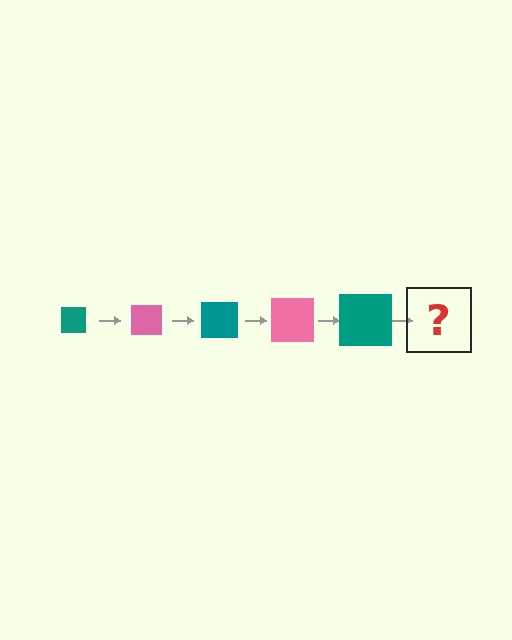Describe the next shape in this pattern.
It should be a pink square, larger than the previous one.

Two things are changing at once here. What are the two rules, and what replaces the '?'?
The two rules are that the square grows larger each step and the color cycles through teal and pink. The '?' should be a pink square, larger than the previous one.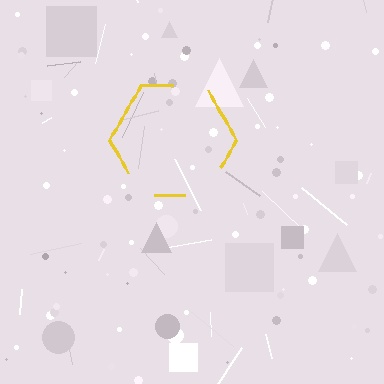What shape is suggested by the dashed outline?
The dashed outline suggests a hexagon.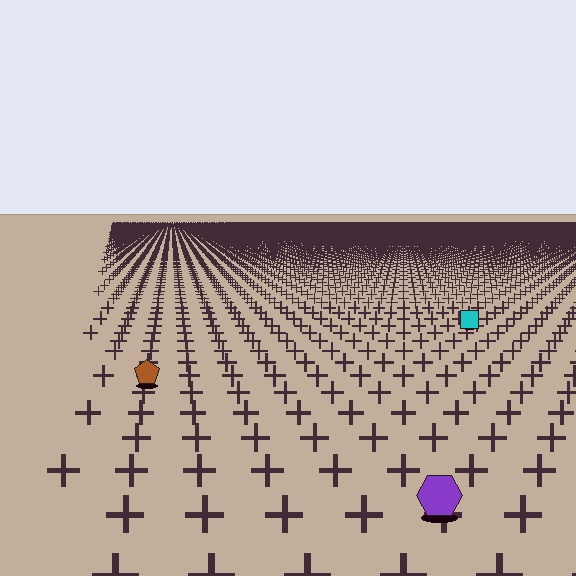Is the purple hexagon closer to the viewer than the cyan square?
Yes. The purple hexagon is closer — you can tell from the texture gradient: the ground texture is coarser near it.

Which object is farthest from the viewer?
The cyan square is farthest from the viewer. It appears smaller and the ground texture around it is denser.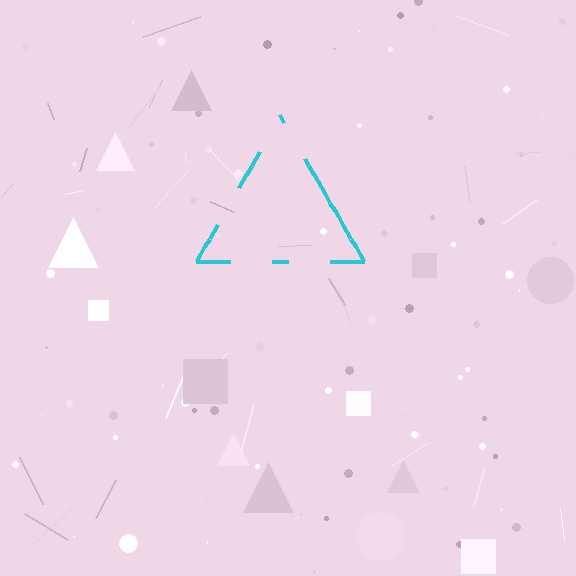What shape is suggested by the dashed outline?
The dashed outline suggests a triangle.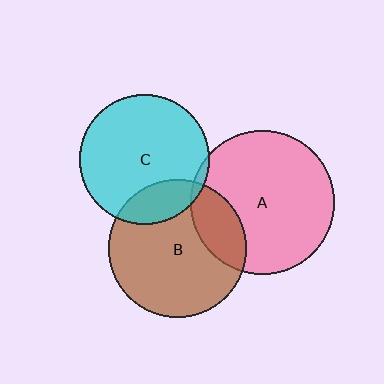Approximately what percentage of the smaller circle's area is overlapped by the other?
Approximately 20%.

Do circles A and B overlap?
Yes.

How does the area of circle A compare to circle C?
Approximately 1.2 times.